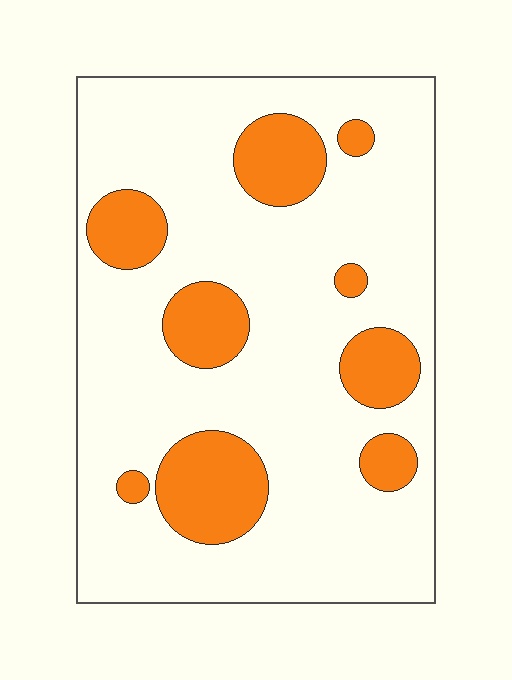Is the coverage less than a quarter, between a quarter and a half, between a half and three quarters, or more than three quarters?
Less than a quarter.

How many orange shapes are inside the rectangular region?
9.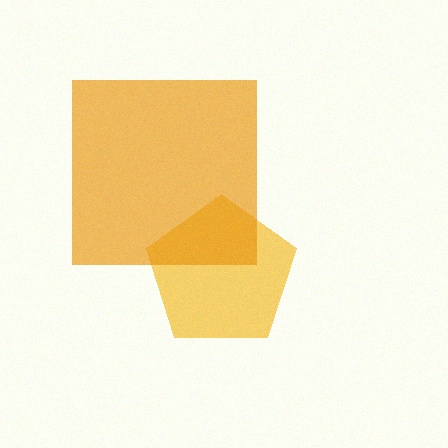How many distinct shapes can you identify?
There are 2 distinct shapes: a yellow pentagon, an orange square.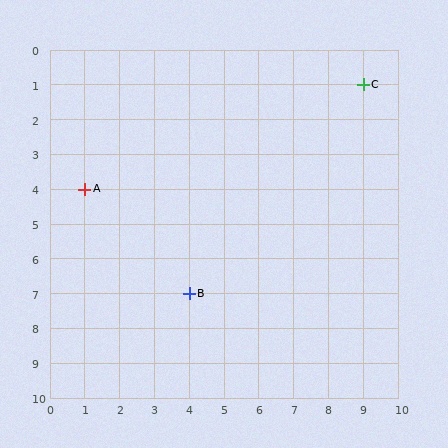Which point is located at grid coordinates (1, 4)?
Point A is at (1, 4).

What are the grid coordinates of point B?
Point B is at grid coordinates (4, 7).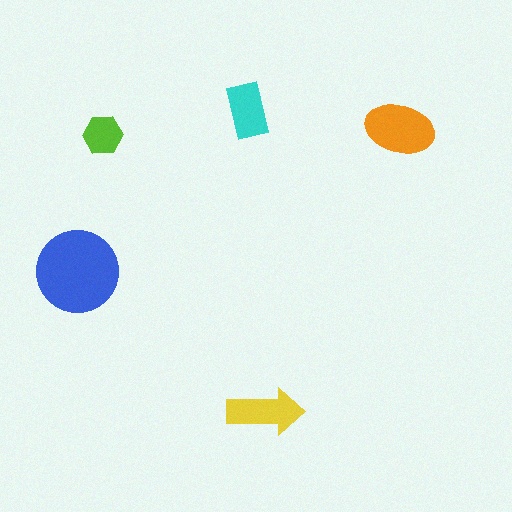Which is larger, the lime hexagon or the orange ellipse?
The orange ellipse.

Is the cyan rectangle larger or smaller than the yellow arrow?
Smaller.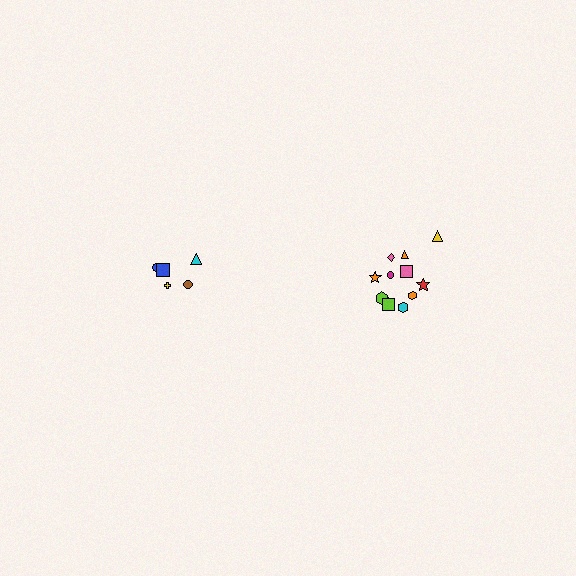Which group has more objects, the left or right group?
The right group.